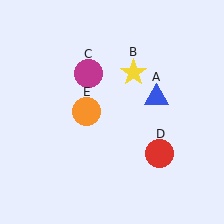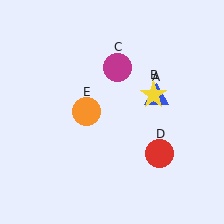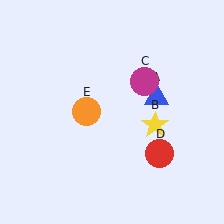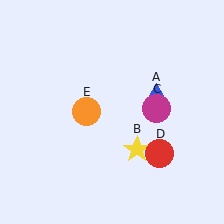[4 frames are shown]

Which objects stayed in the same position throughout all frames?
Blue triangle (object A) and red circle (object D) and orange circle (object E) remained stationary.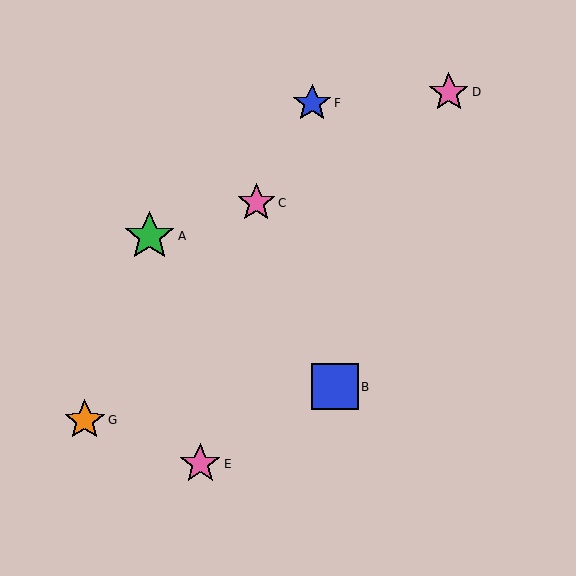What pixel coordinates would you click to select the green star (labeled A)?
Click at (150, 236) to select the green star A.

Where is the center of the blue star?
The center of the blue star is at (312, 103).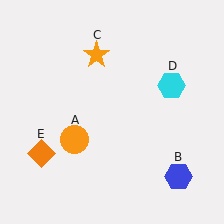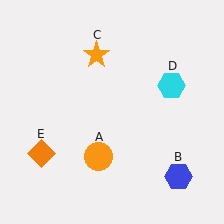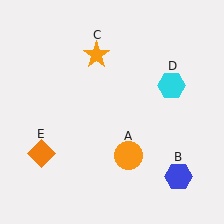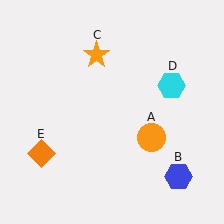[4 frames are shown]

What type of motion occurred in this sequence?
The orange circle (object A) rotated counterclockwise around the center of the scene.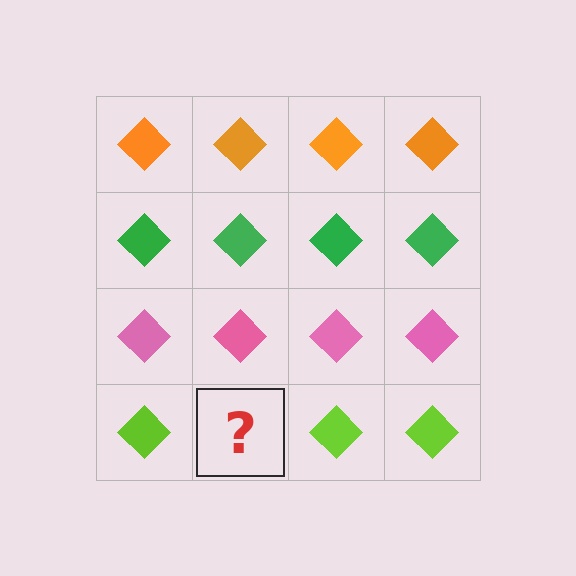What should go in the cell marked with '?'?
The missing cell should contain a lime diamond.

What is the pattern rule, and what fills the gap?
The rule is that each row has a consistent color. The gap should be filled with a lime diamond.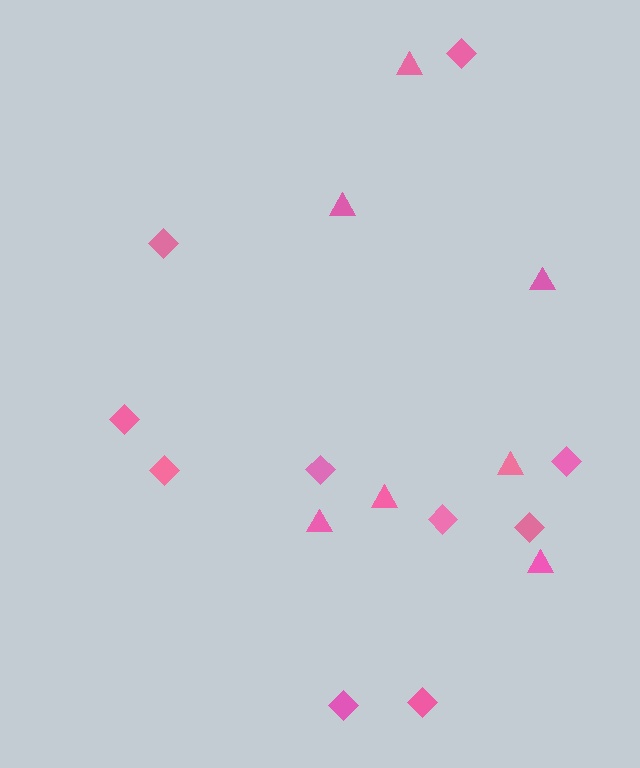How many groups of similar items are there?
There are 2 groups: one group of triangles (7) and one group of diamonds (10).